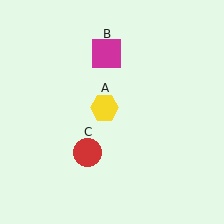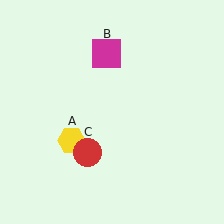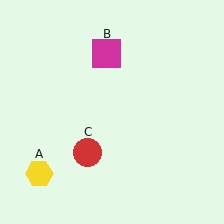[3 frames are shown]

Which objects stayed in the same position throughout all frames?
Magenta square (object B) and red circle (object C) remained stationary.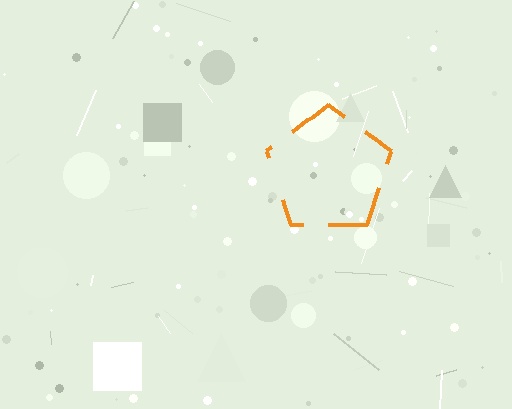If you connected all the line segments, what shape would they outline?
They would outline a pentagon.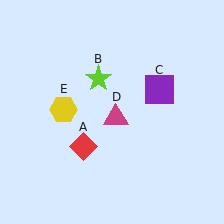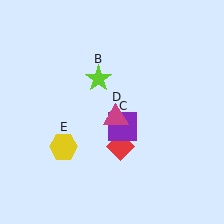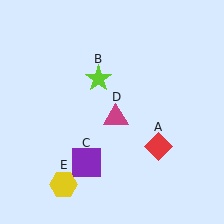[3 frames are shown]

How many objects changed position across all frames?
3 objects changed position: red diamond (object A), purple square (object C), yellow hexagon (object E).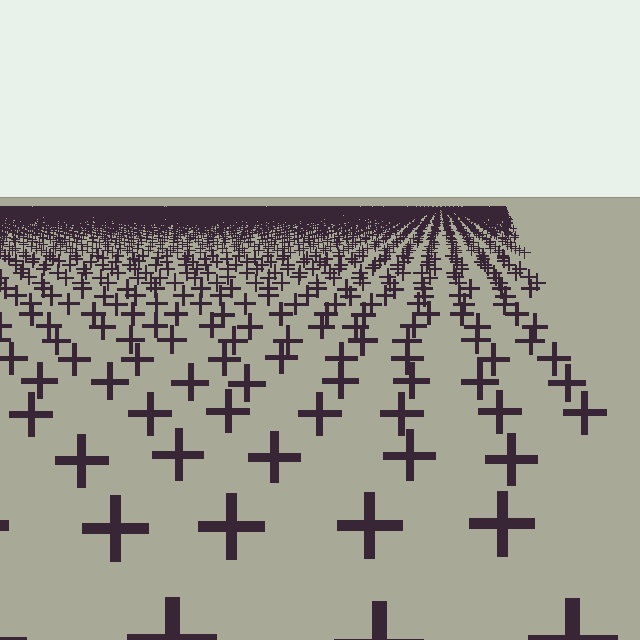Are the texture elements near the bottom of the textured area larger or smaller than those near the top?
Larger. Near the bottom, elements are closer to the viewer and appear at a bigger on-screen size.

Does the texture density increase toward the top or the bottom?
Density increases toward the top.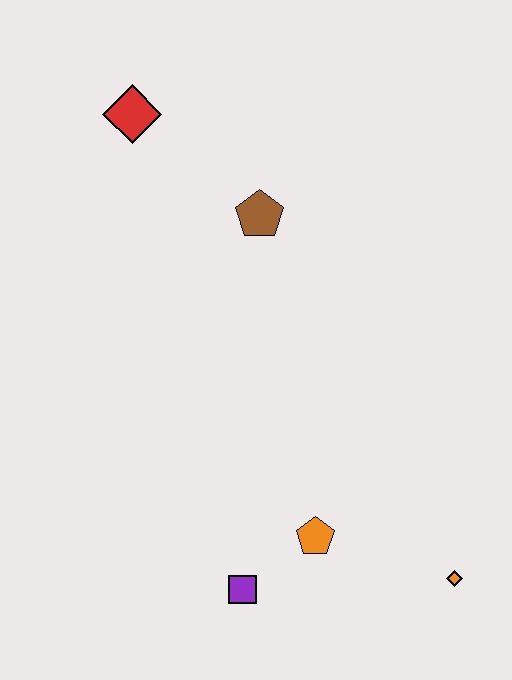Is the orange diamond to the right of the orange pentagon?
Yes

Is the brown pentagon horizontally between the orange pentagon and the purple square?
Yes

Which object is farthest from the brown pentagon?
The orange diamond is farthest from the brown pentagon.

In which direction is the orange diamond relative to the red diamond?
The orange diamond is below the red diamond.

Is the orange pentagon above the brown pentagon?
No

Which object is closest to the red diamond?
The brown pentagon is closest to the red diamond.